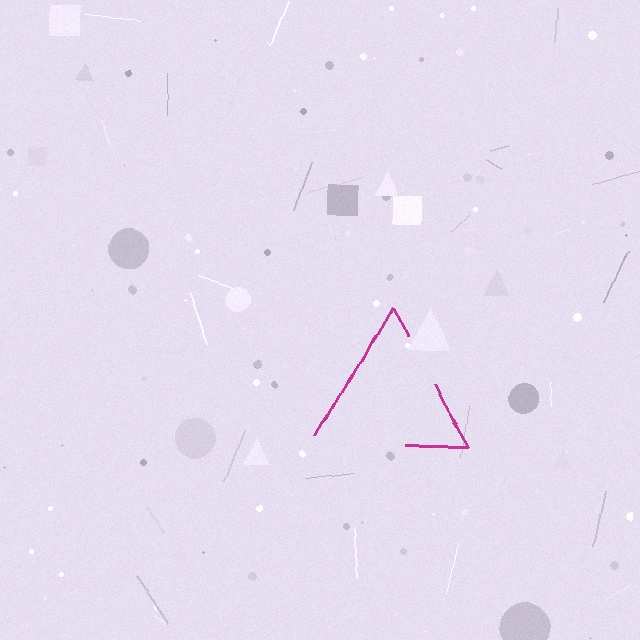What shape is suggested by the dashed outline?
The dashed outline suggests a triangle.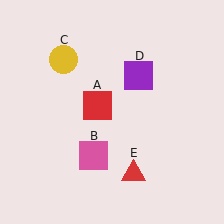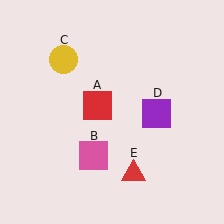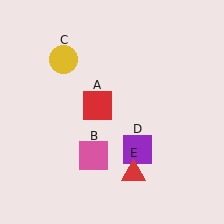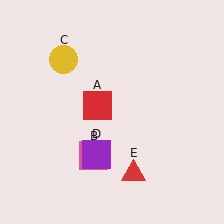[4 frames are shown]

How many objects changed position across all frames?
1 object changed position: purple square (object D).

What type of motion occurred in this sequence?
The purple square (object D) rotated clockwise around the center of the scene.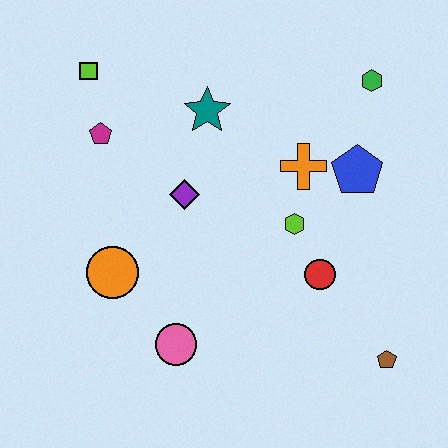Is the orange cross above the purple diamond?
Yes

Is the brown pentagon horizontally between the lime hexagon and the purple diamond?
No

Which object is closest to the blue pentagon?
The orange cross is closest to the blue pentagon.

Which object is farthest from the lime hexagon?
The lime square is farthest from the lime hexagon.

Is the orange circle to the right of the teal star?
No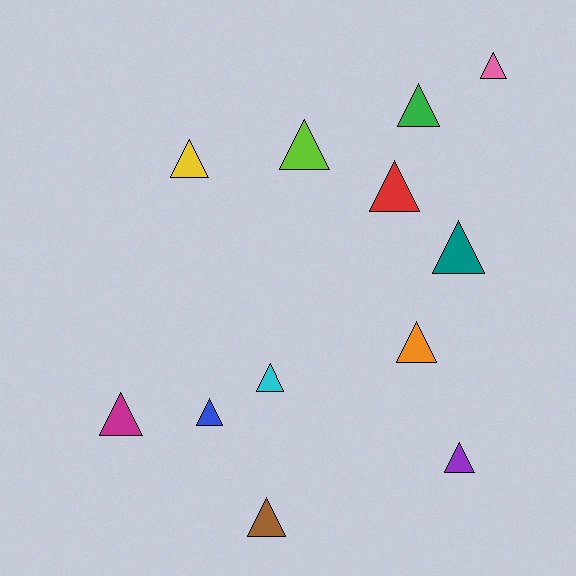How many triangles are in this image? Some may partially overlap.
There are 12 triangles.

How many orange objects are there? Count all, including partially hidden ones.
There is 1 orange object.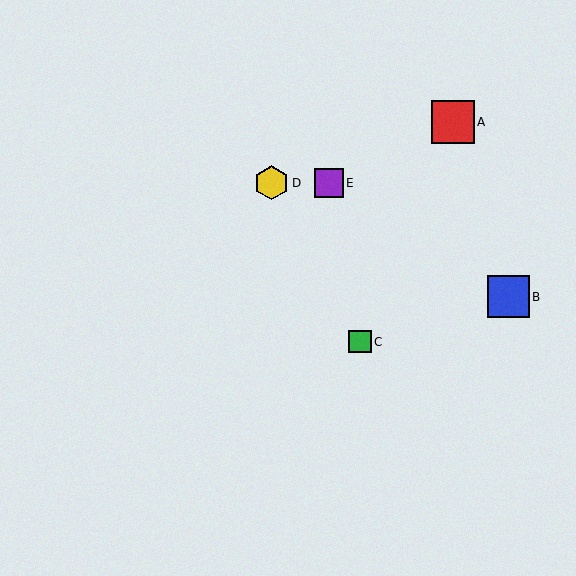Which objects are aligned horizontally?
Objects D, E are aligned horizontally.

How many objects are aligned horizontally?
2 objects (D, E) are aligned horizontally.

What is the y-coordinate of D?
Object D is at y≈183.